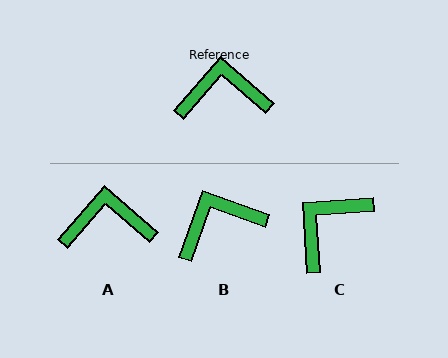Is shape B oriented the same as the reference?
No, it is off by about 21 degrees.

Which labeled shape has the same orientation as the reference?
A.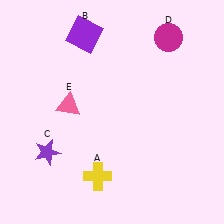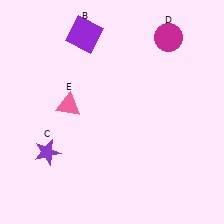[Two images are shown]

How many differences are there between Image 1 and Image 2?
There is 1 difference between the two images.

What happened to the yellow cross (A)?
The yellow cross (A) was removed in Image 2. It was in the bottom-left area of Image 1.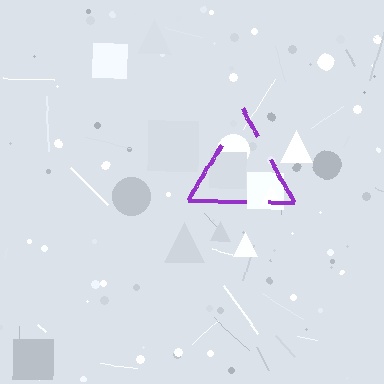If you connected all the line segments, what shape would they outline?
They would outline a triangle.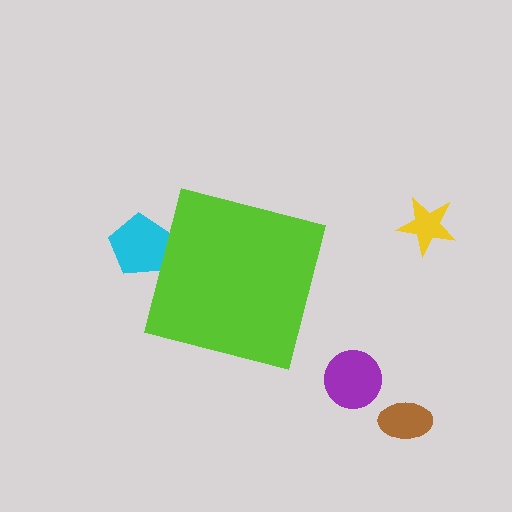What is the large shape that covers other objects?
A lime square.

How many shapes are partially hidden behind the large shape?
1 shape is partially hidden.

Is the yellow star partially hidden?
No, the yellow star is fully visible.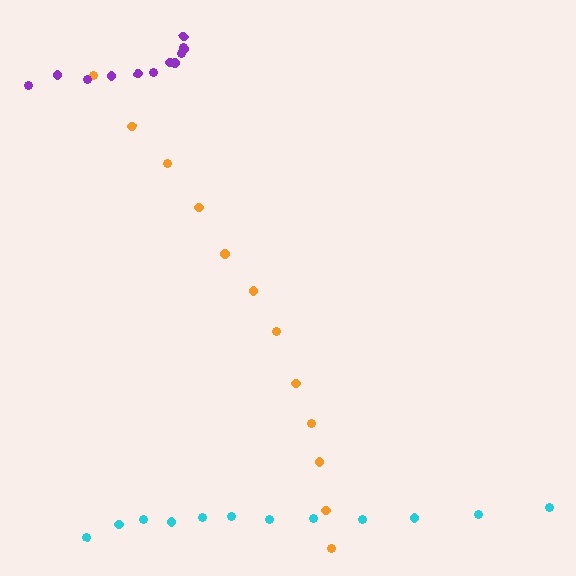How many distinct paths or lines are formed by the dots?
There are 3 distinct paths.